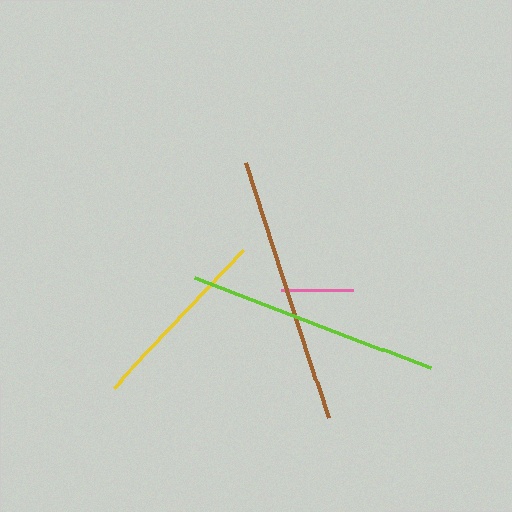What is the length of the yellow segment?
The yellow segment is approximately 188 pixels long.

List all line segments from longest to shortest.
From longest to shortest: brown, lime, yellow, pink.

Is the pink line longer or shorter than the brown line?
The brown line is longer than the pink line.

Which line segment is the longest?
The brown line is the longest at approximately 268 pixels.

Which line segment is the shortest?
The pink line is the shortest at approximately 73 pixels.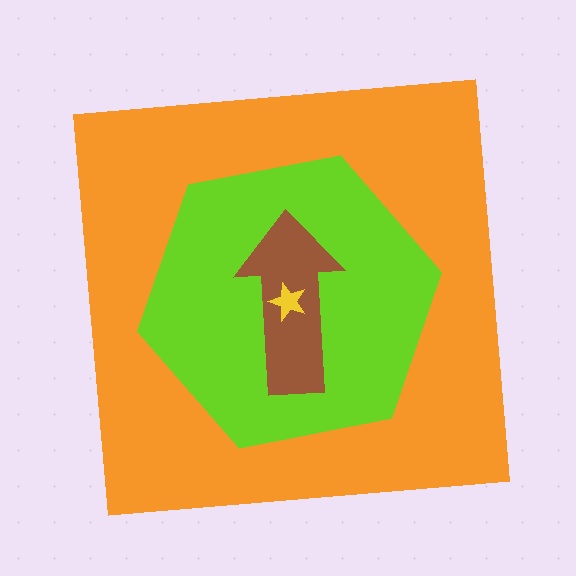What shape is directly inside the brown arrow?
The yellow star.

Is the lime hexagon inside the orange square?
Yes.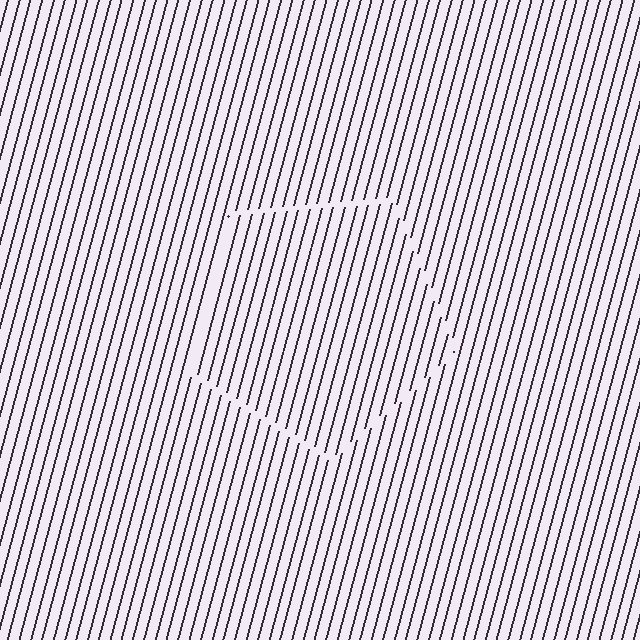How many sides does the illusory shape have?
5 sides — the line-ends trace a pentagon.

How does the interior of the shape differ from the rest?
The interior of the shape contains the same grating, shifted by half a period — the contour is defined by the phase discontinuity where line-ends from the inner and outer gratings abut.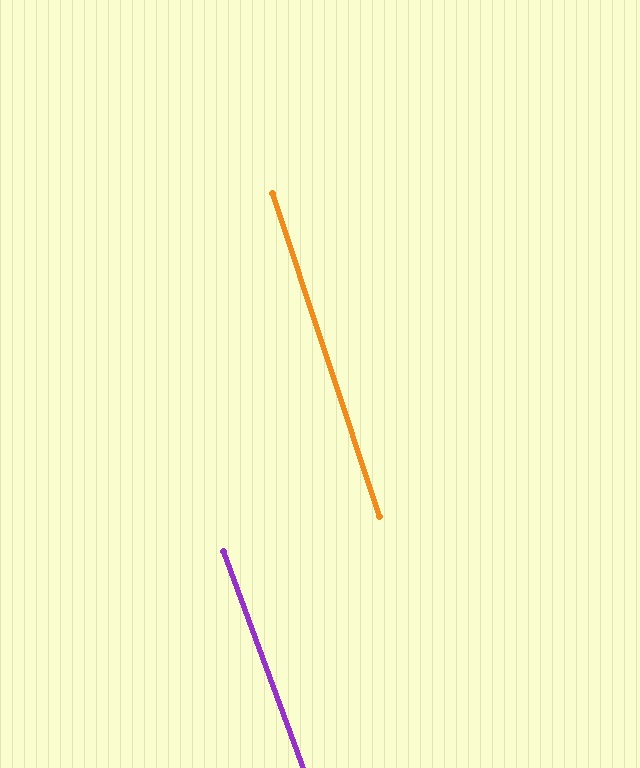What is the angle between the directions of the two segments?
Approximately 2 degrees.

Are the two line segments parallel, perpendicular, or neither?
Parallel — their directions differ by only 2.0°.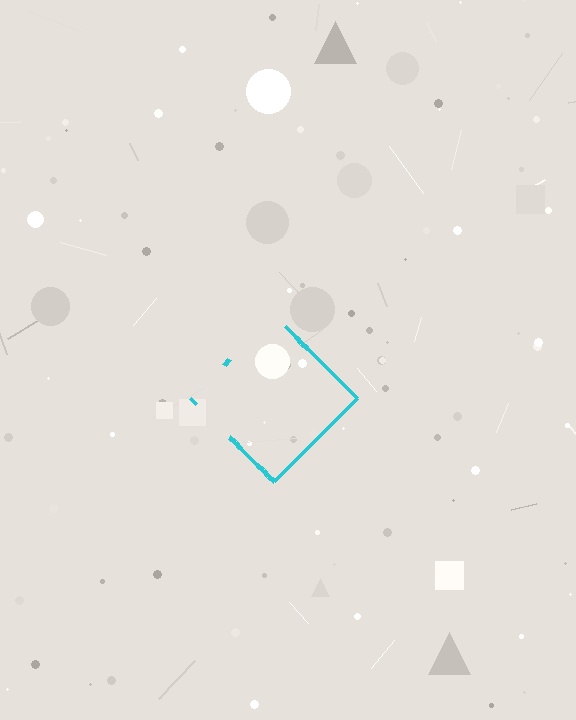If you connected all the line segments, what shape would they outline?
They would outline a diamond.